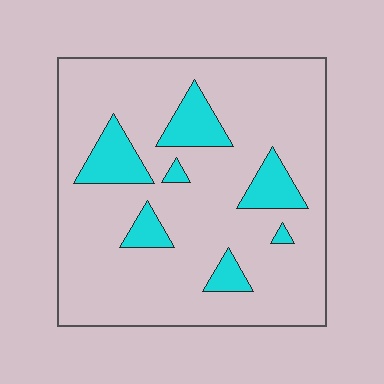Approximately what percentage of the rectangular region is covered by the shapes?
Approximately 15%.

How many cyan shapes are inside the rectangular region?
7.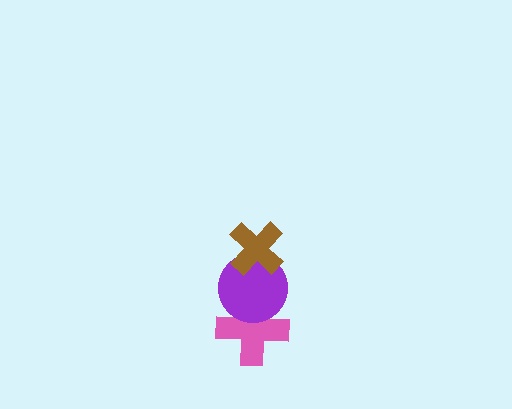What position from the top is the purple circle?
The purple circle is 2nd from the top.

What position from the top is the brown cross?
The brown cross is 1st from the top.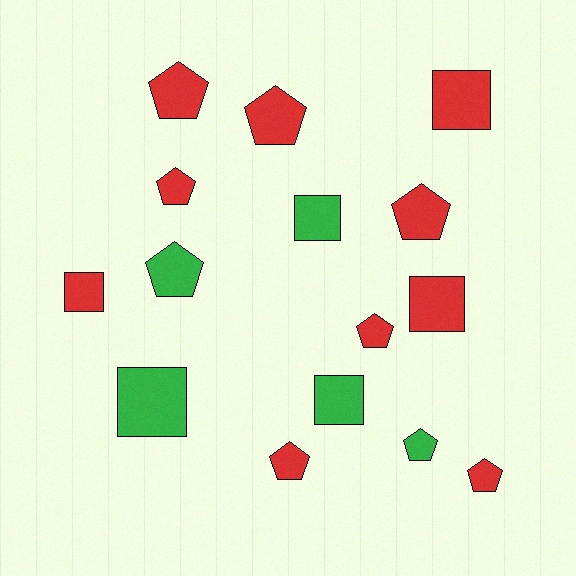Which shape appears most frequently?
Pentagon, with 9 objects.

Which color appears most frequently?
Red, with 10 objects.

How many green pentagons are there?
There are 2 green pentagons.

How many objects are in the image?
There are 15 objects.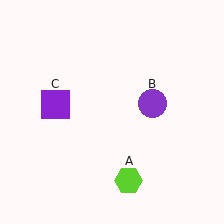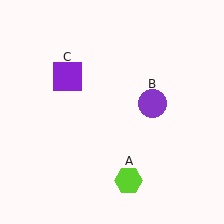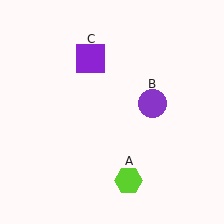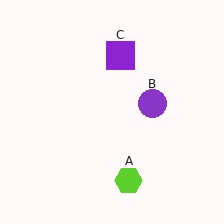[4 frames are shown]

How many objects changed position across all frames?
1 object changed position: purple square (object C).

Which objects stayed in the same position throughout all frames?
Lime hexagon (object A) and purple circle (object B) remained stationary.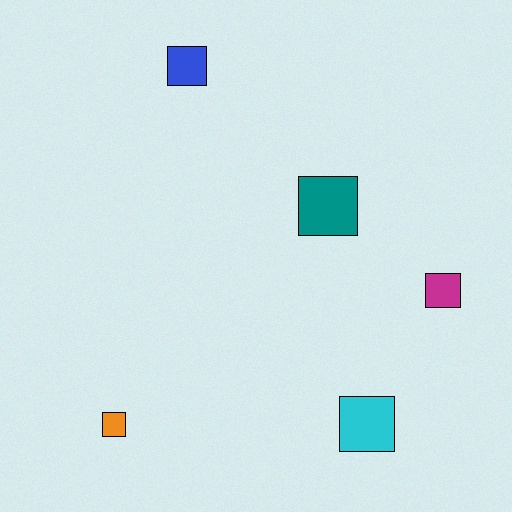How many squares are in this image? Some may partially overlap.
There are 5 squares.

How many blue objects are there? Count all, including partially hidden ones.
There is 1 blue object.